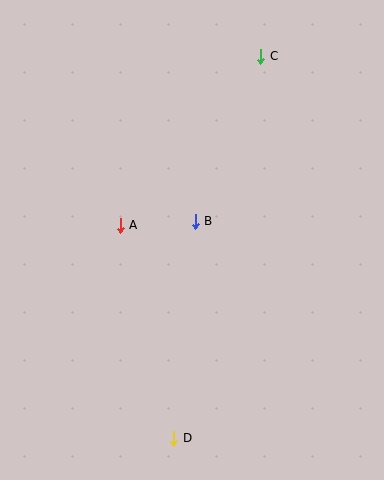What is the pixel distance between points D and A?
The distance between D and A is 220 pixels.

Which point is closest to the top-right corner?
Point C is closest to the top-right corner.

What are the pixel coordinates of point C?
Point C is at (261, 56).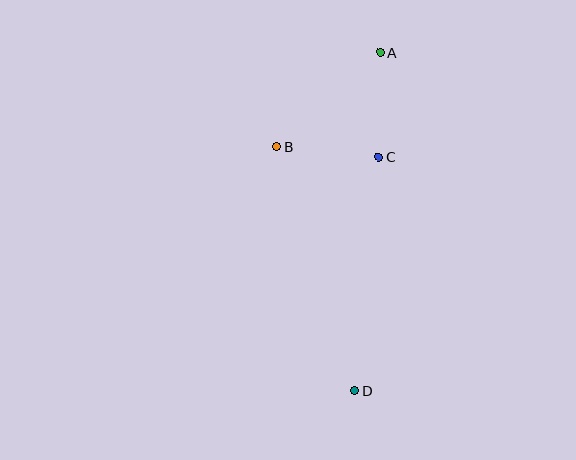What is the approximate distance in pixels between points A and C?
The distance between A and C is approximately 104 pixels.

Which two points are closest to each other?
Points B and C are closest to each other.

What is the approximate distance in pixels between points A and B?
The distance between A and B is approximately 139 pixels.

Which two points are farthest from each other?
Points A and D are farthest from each other.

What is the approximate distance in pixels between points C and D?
The distance between C and D is approximately 235 pixels.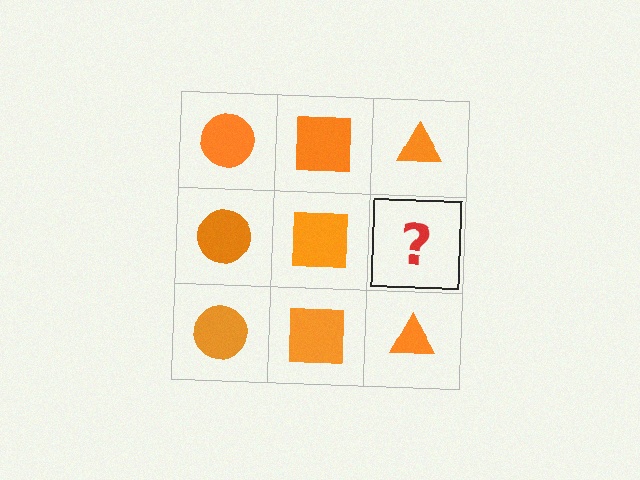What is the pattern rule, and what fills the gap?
The rule is that each column has a consistent shape. The gap should be filled with an orange triangle.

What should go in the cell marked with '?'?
The missing cell should contain an orange triangle.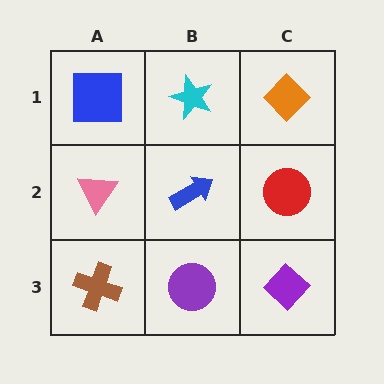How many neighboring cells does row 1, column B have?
3.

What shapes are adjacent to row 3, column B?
A blue arrow (row 2, column B), a brown cross (row 3, column A), a purple diamond (row 3, column C).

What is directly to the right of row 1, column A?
A cyan star.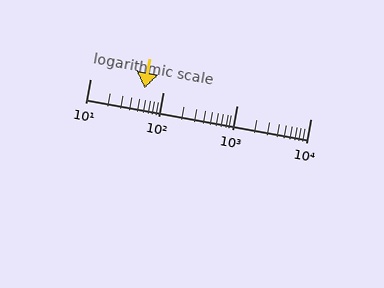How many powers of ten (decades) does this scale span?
The scale spans 3 decades, from 10 to 10000.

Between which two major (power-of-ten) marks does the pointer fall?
The pointer is between 10 and 100.